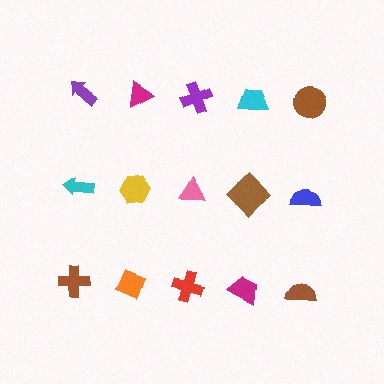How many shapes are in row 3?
5 shapes.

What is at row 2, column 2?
A yellow hexagon.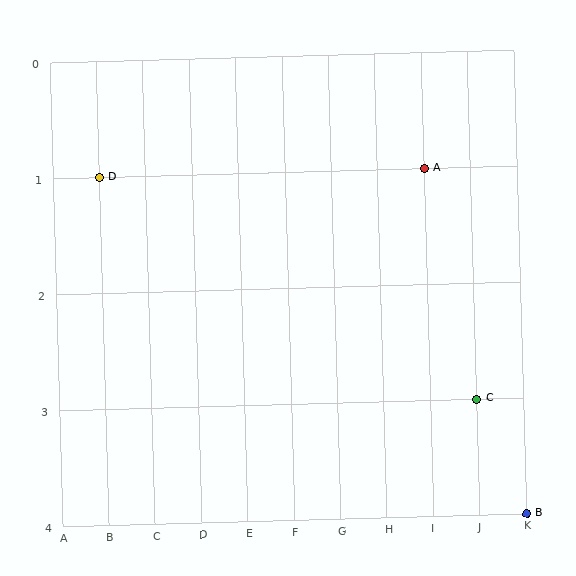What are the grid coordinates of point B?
Point B is at grid coordinates (K, 4).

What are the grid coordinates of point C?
Point C is at grid coordinates (J, 3).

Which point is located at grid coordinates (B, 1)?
Point D is at (B, 1).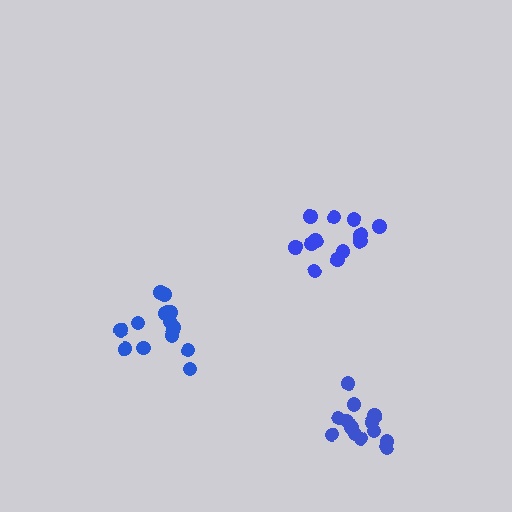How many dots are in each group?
Group 1: 12 dots, Group 2: 14 dots, Group 3: 13 dots (39 total).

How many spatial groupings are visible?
There are 3 spatial groupings.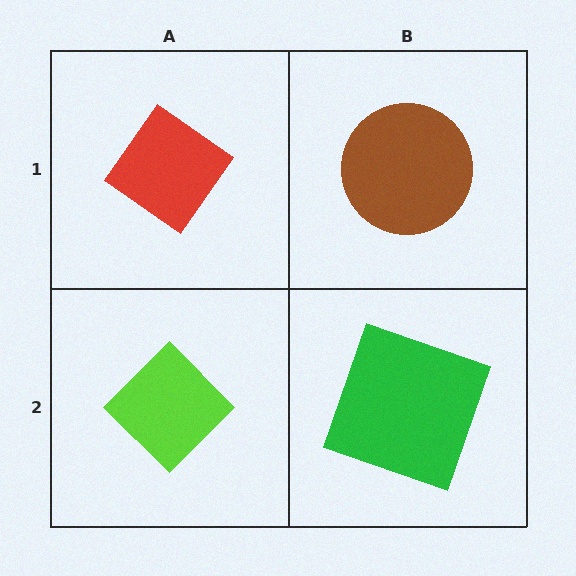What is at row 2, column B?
A green square.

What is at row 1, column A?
A red diamond.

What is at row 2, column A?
A lime diamond.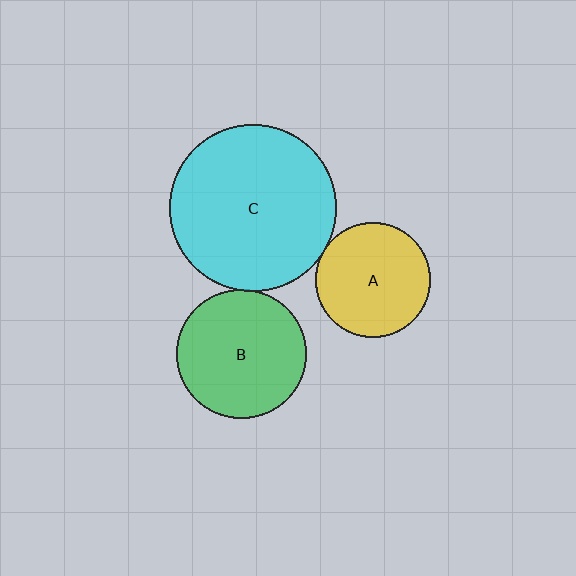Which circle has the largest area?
Circle C (cyan).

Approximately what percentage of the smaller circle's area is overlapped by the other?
Approximately 5%.